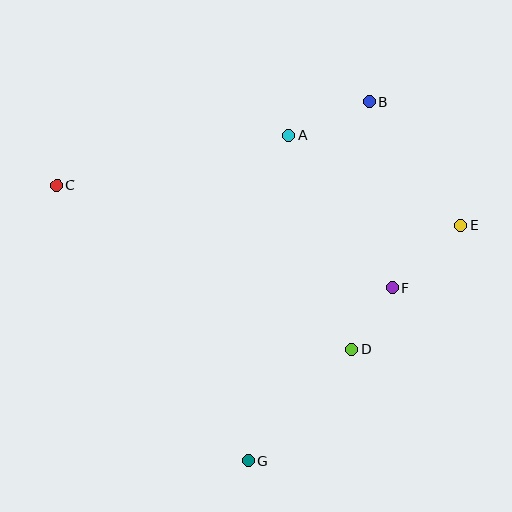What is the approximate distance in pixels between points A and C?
The distance between A and C is approximately 237 pixels.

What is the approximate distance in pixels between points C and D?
The distance between C and D is approximately 338 pixels.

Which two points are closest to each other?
Points D and F are closest to each other.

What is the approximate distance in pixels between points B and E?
The distance between B and E is approximately 154 pixels.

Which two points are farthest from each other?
Points C and E are farthest from each other.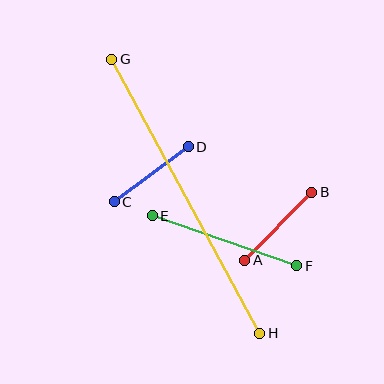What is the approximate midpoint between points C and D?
The midpoint is at approximately (151, 174) pixels.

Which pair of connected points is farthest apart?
Points G and H are farthest apart.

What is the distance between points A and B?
The distance is approximately 95 pixels.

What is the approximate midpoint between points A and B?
The midpoint is at approximately (278, 226) pixels.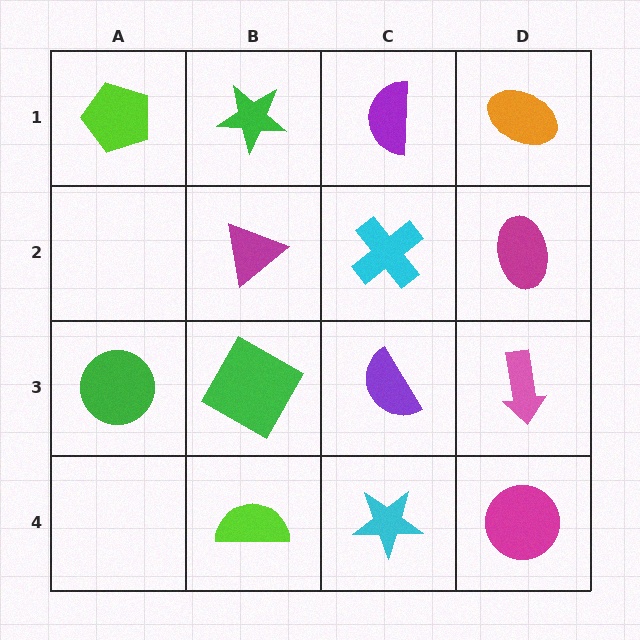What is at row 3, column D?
A pink arrow.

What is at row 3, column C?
A purple semicircle.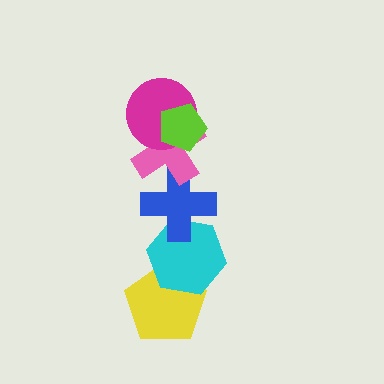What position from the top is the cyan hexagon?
The cyan hexagon is 5th from the top.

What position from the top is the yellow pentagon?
The yellow pentagon is 6th from the top.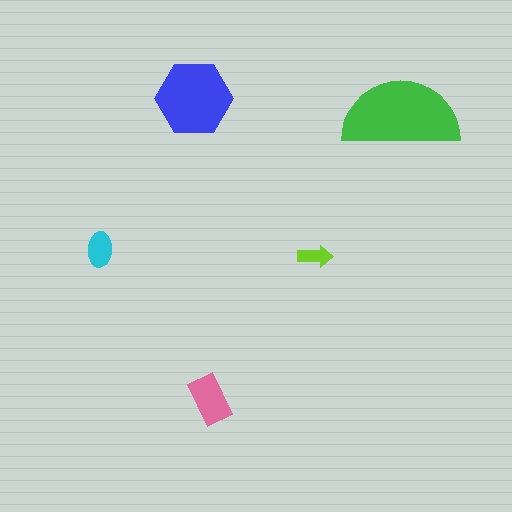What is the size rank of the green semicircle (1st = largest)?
1st.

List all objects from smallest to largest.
The lime arrow, the cyan ellipse, the pink rectangle, the blue hexagon, the green semicircle.